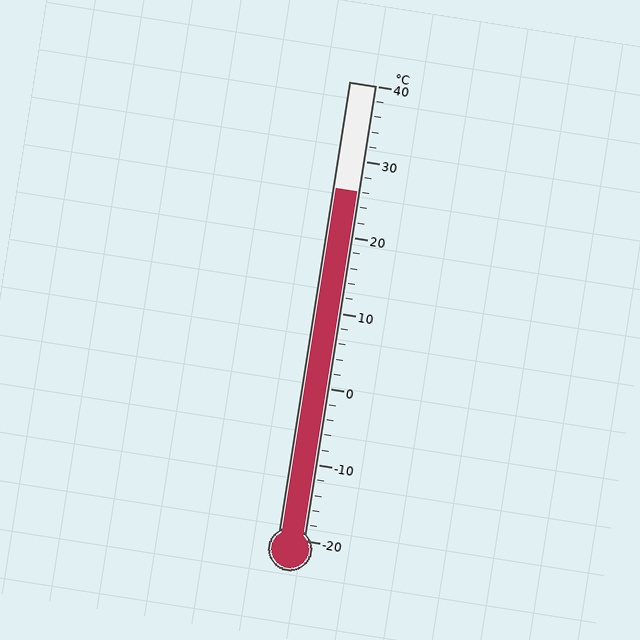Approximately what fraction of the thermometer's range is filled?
The thermometer is filled to approximately 75% of its range.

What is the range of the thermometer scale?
The thermometer scale ranges from -20°C to 40°C.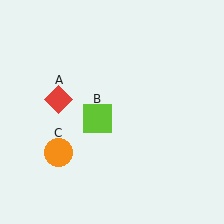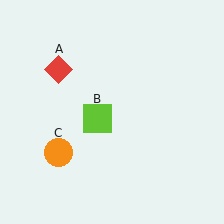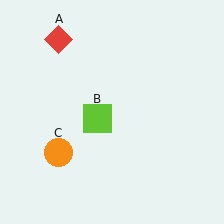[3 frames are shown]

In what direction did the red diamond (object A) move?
The red diamond (object A) moved up.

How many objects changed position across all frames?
1 object changed position: red diamond (object A).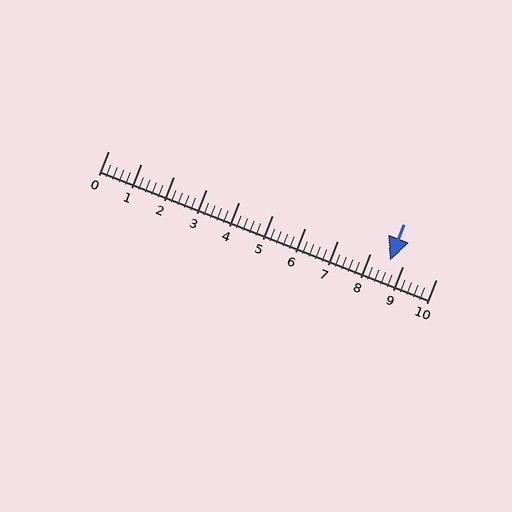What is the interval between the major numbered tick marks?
The major tick marks are spaced 1 units apart.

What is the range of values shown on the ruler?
The ruler shows values from 0 to 10.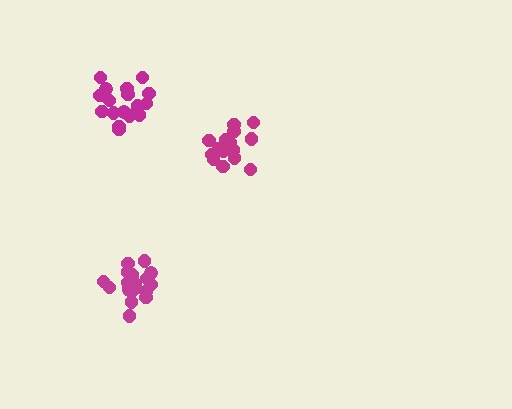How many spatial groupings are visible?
There are 3 spatial groupings.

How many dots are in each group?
Group 1: 18 dots, Group 2: 18 dots, Group 3: 19 dots (55 total).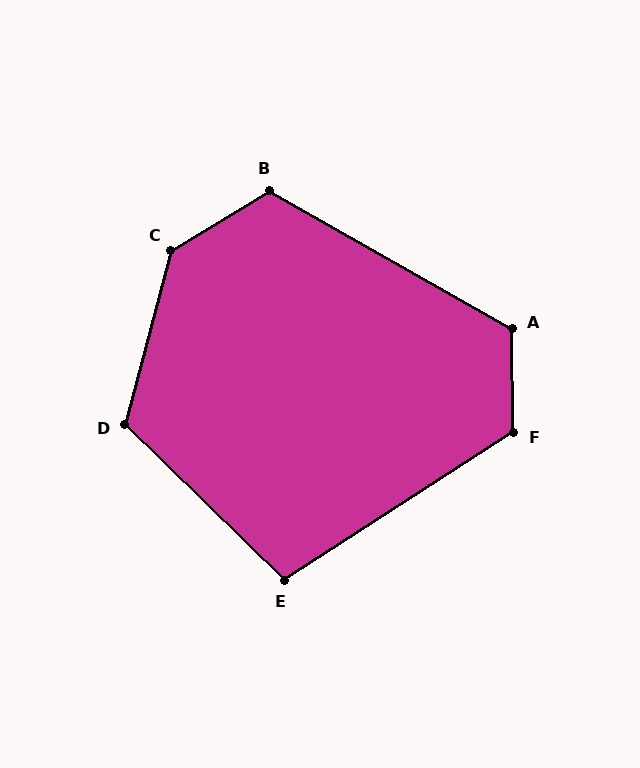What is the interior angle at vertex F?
Approximately 122 degrees (obtuse).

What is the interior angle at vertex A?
Approximately 121 degrees (obtuse).